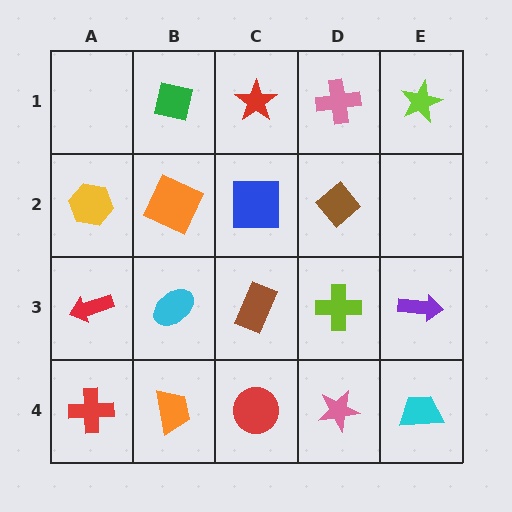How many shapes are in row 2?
4 shapes.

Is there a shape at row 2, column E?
No, that cell is empty.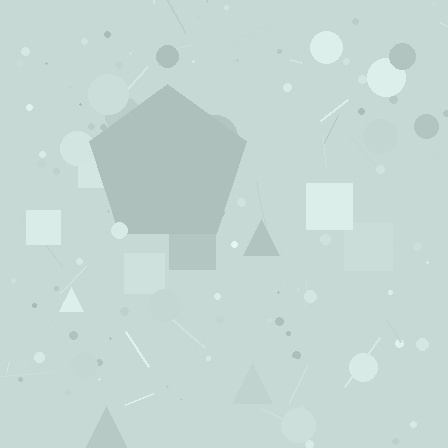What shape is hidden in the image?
A pentagon is hidden in the image.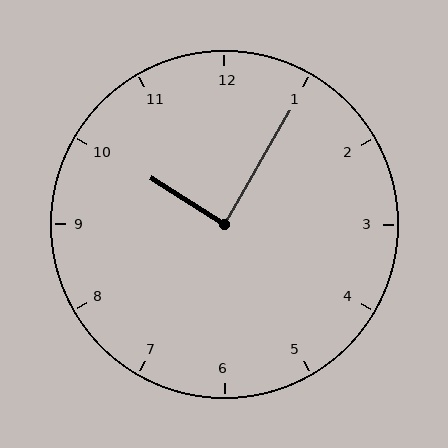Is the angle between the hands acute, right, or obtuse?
It is right.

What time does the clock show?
10:05.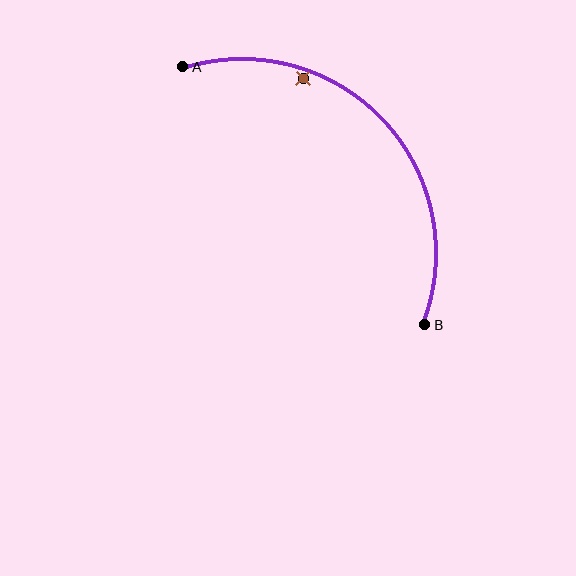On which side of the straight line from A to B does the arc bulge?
The arc bulges above and to the right of the straight line connecting A and B.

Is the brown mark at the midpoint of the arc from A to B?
No — the brown mark does not lie on the arc at all. It sits slightly inside the curve.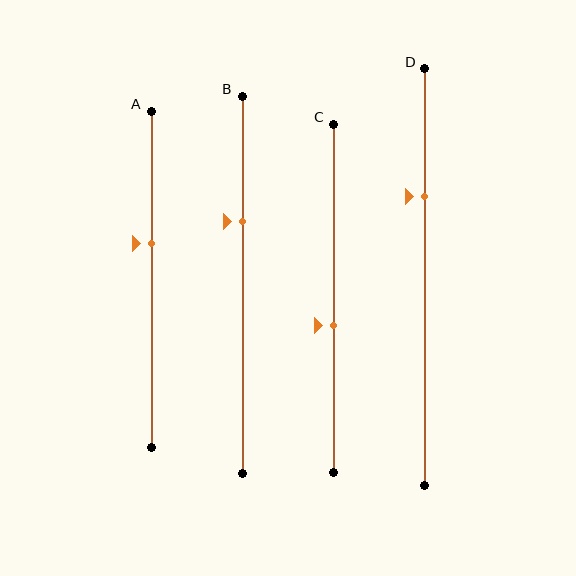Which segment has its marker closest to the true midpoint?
Segment C has its marker closest to the true midpoint.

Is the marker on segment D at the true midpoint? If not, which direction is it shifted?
No, the marker on segment D is shifted upward by about 19% of the segment length.